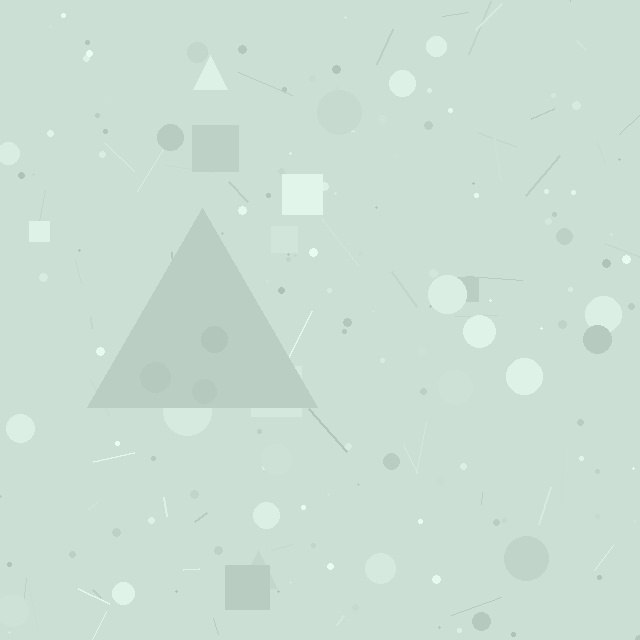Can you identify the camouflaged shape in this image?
The camouflaged shape is a triangle.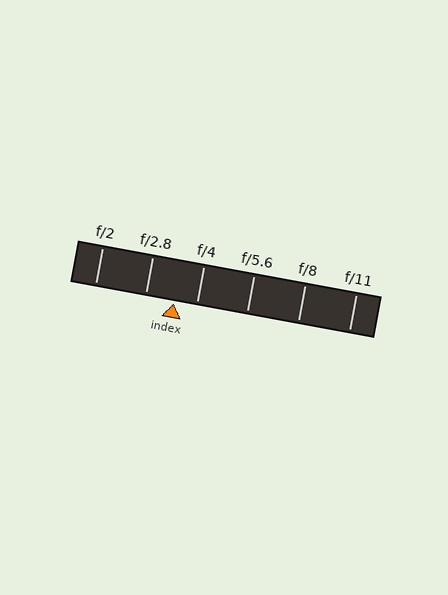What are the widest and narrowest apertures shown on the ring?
The widest aperture shown is f/2 and the narrowest is f/11.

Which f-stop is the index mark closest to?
The index mark is closest to f/4.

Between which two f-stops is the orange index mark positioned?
The index mark is between f/2.8 and f/4.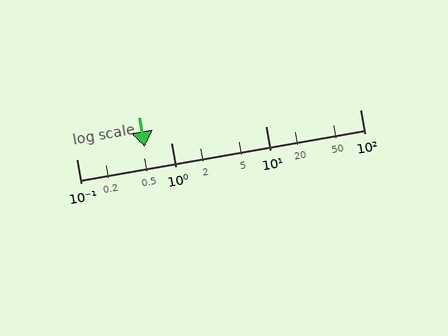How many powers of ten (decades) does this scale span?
The scale spans 3 decades, from 0.1 to 100.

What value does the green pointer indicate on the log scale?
The pointer indicates approximately 0.53.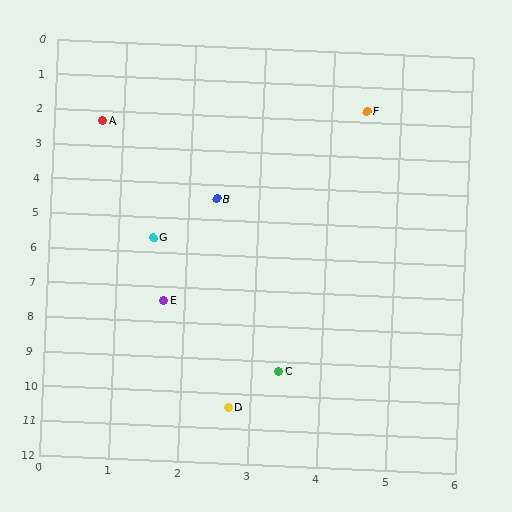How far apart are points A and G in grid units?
Points A and G are about 3.4 grid units apart.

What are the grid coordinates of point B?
Point B is at approximately (2.4, 4.4).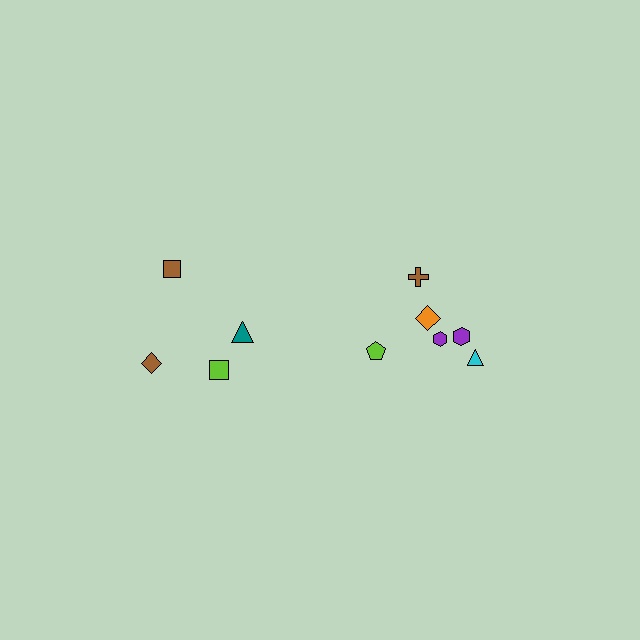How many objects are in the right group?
There are 6 objects.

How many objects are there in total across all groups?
There are 10 objects.